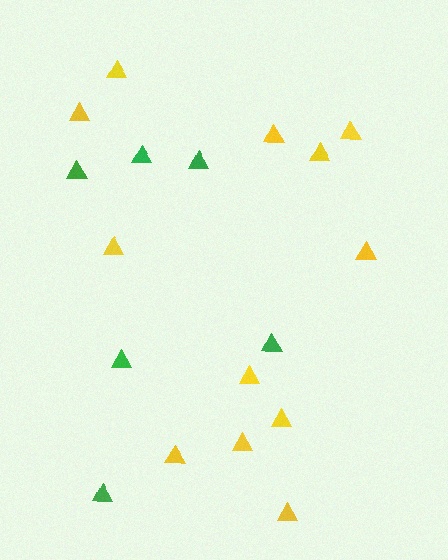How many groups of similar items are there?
There are 2 groups: one group of green triangles (6) and one group of yellow triangles (12).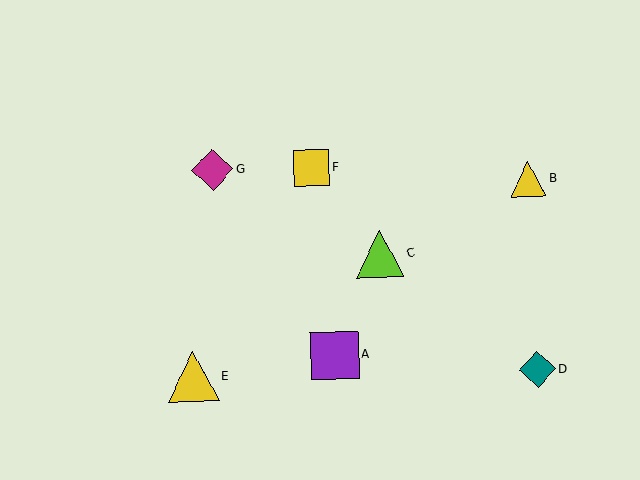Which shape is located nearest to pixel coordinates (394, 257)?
The lime triangle (labeled C) at (380, 254) is nearest to that location.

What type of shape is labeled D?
Shape D is a teal diamond.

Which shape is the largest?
The yellow triangle (labeled E) is the largest.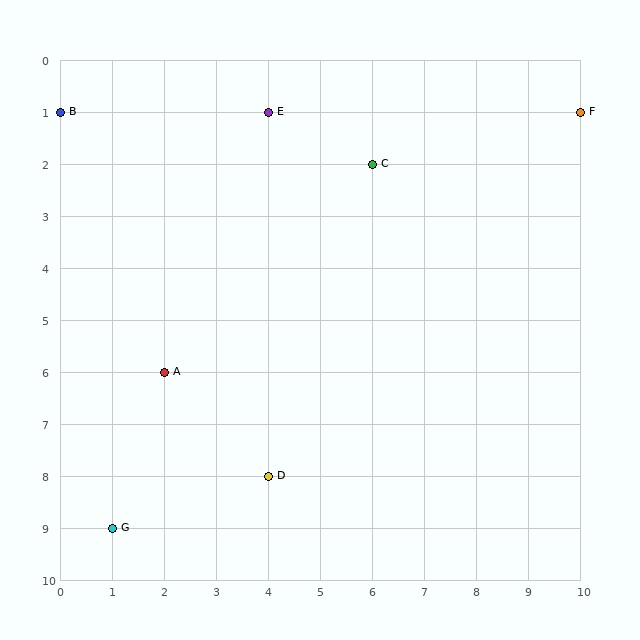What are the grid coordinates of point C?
Point C is at grid coordinates (6, 2).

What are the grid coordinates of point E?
Point E is at grid coordinates (4, 1).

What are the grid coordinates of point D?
Point D is at grid coordinates (4, 8).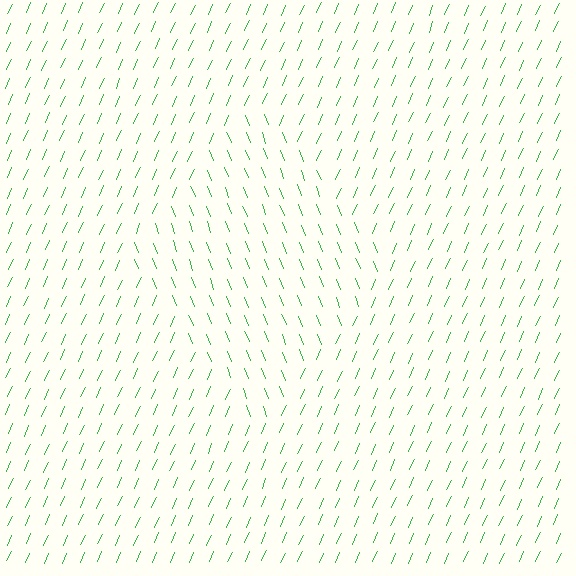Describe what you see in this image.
The image is filled with small green line segments. A diamond region in the image has lines oriented differently from the surrounding lines, creating a visible texture boundary.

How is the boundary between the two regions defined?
The boundary is defined purely by a change in line orientation (approximately 45 degrees difference). All lines are the same color and thickness.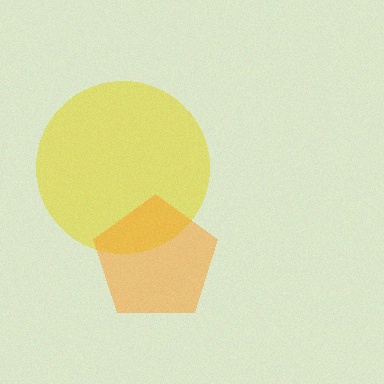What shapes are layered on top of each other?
The layered shapes are: a yellow circle, an orange pentagon.